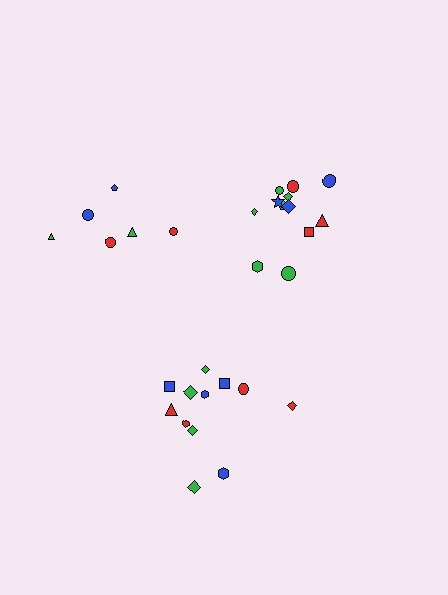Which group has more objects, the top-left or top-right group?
The top-right group.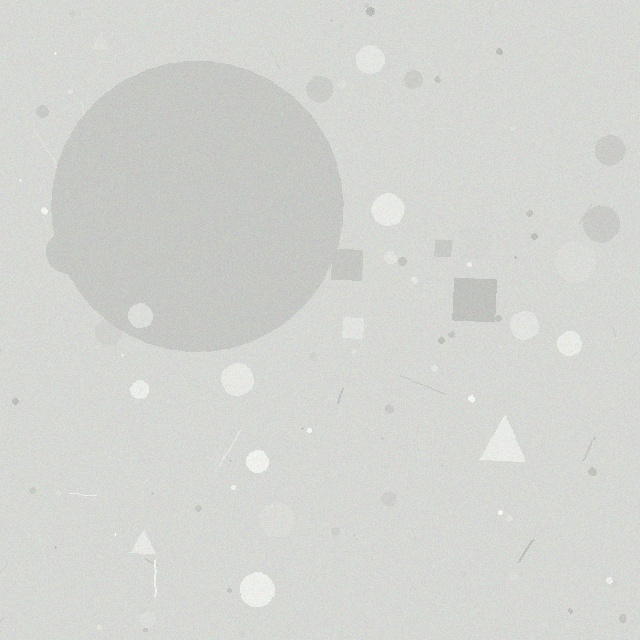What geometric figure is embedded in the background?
A circle is embedded in the background.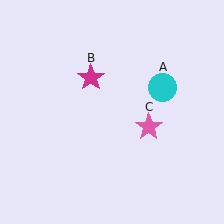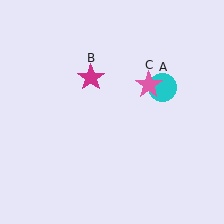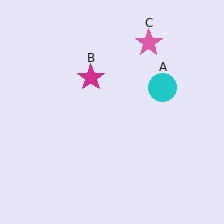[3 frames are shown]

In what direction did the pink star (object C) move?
The pink star (object C) moved up.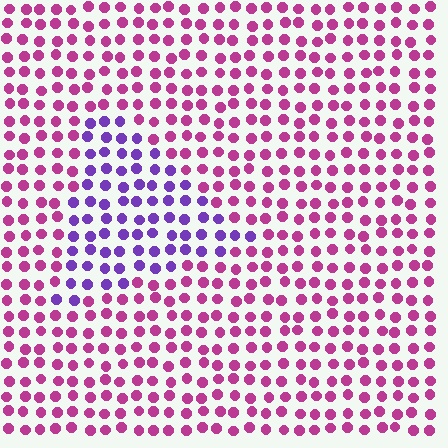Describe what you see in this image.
The image is filled with small magenta elements in a uniform arrangement. A triangle-shaped region is visible where the elements are tinted to a slightly different hue, forming a subtle color boundary.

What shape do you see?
I see a triangle.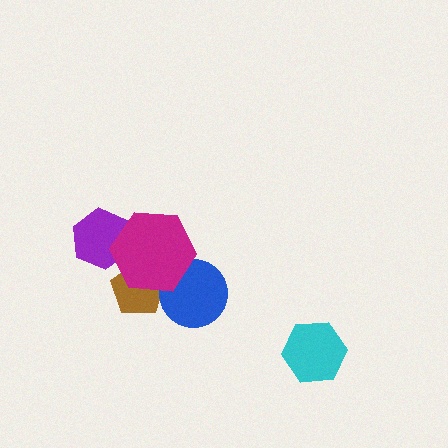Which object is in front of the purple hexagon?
The magenta hexagon is in front of the purple hexagon.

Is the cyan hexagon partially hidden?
No, no other shape covers it.